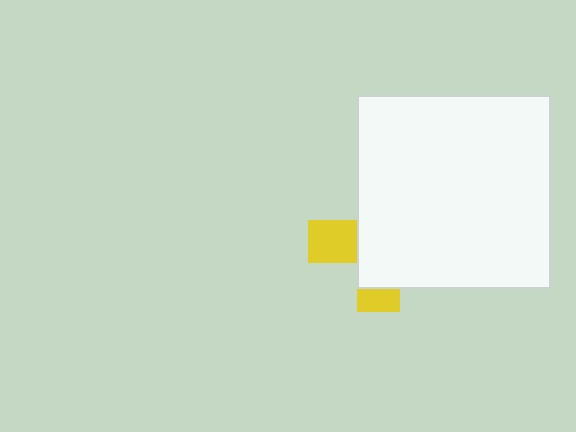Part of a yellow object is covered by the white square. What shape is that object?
It is a cross.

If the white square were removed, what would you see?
You would see the complete yellow cross.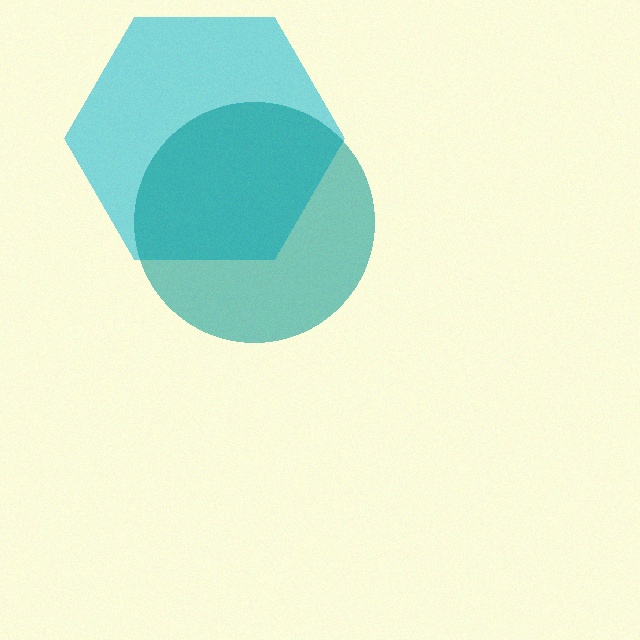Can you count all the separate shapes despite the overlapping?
Yes, there are 2 separate shapes.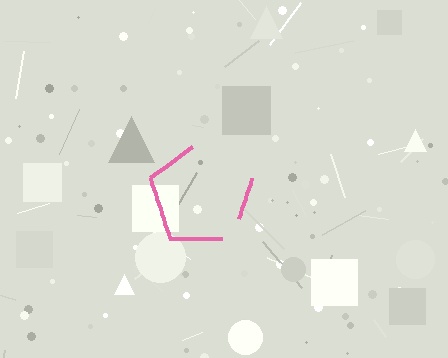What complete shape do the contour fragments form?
The contour fragments form a pentagon.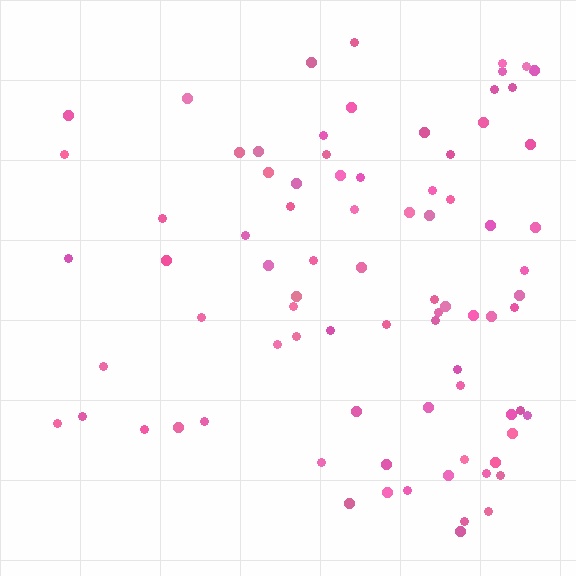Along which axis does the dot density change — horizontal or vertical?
Horizontal.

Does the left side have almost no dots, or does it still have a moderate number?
Still a moderate number, just noticeably fewer than the right.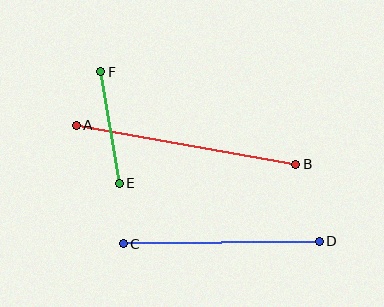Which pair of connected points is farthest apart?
Points A and B are farthest apart.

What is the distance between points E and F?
The distance is approximately 113 pixels.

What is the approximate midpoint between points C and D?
The midpoint is at approximately (221, 242) pixels.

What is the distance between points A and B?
The distance is approximately 223 pixels.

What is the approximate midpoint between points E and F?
The midpoint is at approximately (110, 128) pixels.